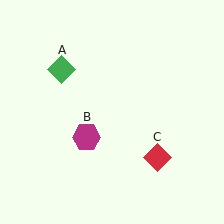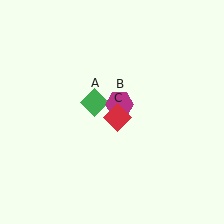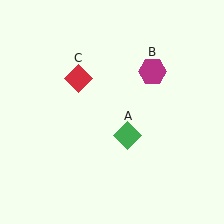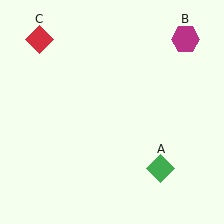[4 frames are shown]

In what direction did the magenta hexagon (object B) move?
The magenta hexagon (object B) moved up and to the right.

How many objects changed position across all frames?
3 objects changed position: green diamond (object A), magenta hexagon (object B), red diamond (object C).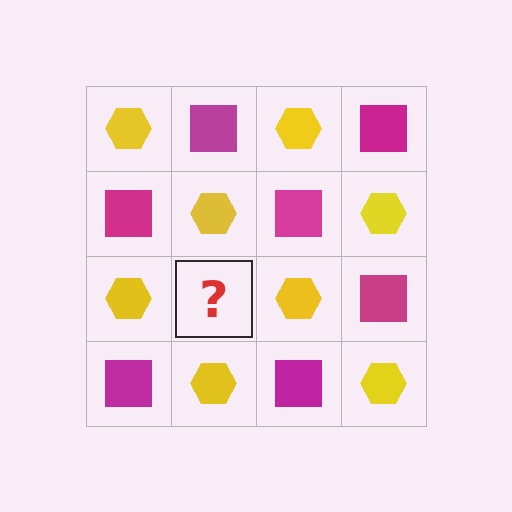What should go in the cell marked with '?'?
The missing cell should contain a magenta square.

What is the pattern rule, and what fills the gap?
The rule is that it alternates yellow hexagon and magenta square in a checkerboard pattern. The gap should be filled with a magenta square.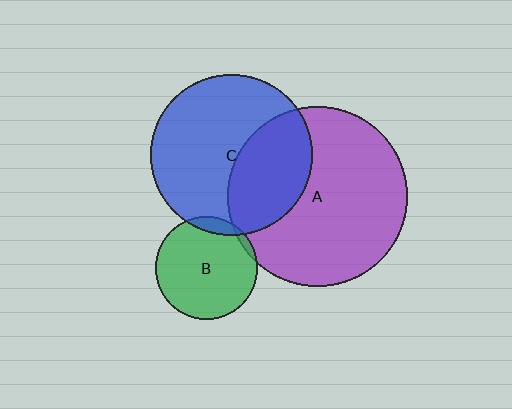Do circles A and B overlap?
Yes.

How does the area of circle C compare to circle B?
Approximately 2.5 times.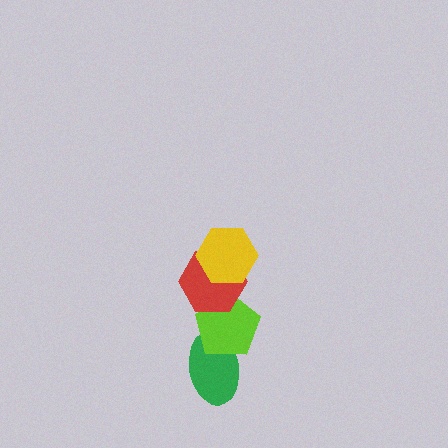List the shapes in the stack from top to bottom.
From top to bottom: the yellow hexagon, the red hexagon, the lime pentagon, the green ellipse.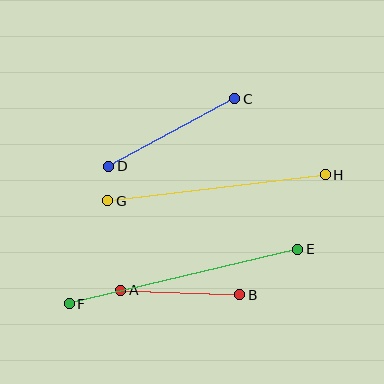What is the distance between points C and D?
The distance is approximately 143 pixels.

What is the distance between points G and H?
The distance is approximately 219 pixels.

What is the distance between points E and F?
The distance is approximately 235 pixels.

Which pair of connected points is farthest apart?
Points E and F are farthest apart.